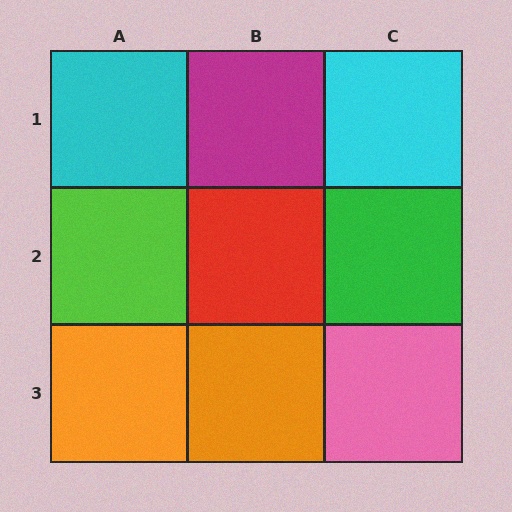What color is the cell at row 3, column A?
Orange.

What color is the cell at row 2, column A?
Lime.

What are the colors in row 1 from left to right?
Cyan, magenta, cyan.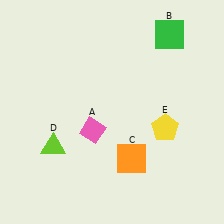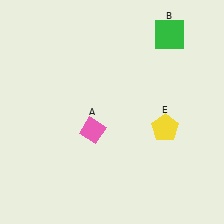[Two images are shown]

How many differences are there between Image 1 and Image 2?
There are 2 differences between the two images.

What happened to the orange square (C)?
The orange square (C) was removed in Image 2. It was in the bottom-right area of Image 1.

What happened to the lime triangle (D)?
The lime triangle (D) was removed in Image 2. It was in the bottom-left area of Image 1.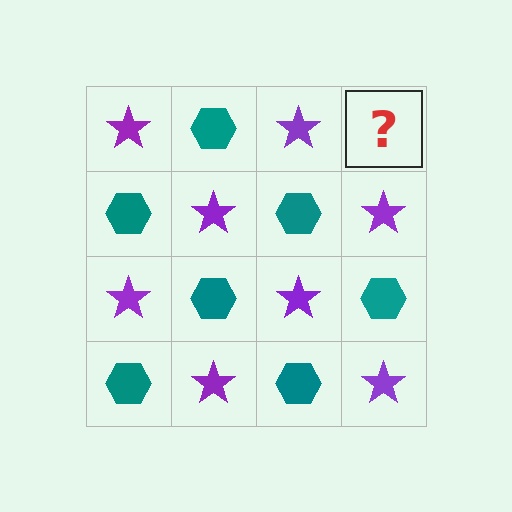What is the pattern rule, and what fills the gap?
The rule is that it alternates purple star and teal hexagon in a checkerboard pattern. The gap should be filled with a teal hexagon.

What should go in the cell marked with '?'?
The missing cell should contain a teal hexagon.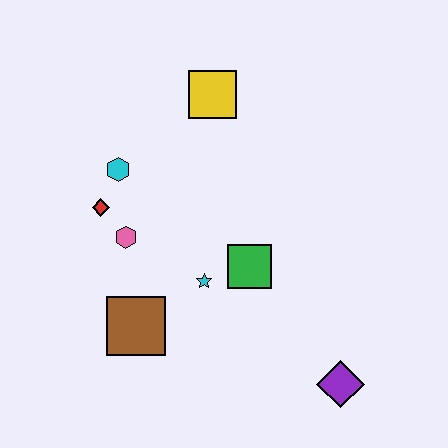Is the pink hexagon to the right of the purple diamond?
No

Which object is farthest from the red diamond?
The purple diamond is farthest from the red diamond.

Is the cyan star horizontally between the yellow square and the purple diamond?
No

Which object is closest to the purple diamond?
The green square is closest to the purple diamond.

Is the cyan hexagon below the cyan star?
No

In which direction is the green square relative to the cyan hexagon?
The green square is to the right of the cyan hexagon.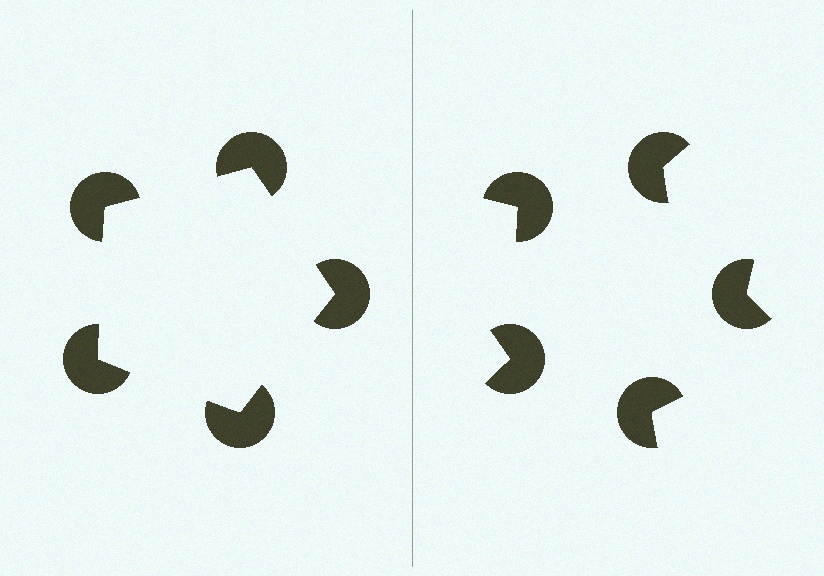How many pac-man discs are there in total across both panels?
10 — 5 on each side.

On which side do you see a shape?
An illusory pentagon appears on the left side. On the right side the wedge cuts are rotated, so no coherent shape forms.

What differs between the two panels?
The pac-man discs are positioned identically on both sides; only the wedge orientations differ. On the left they align to a pentagon; on the right they are misaligned.